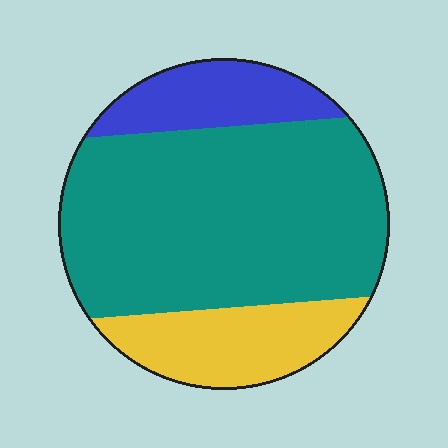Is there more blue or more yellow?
Yellow.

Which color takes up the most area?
Teal, at roughly 65%.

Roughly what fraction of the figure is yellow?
Yellow takes up less than a quarter of the figure.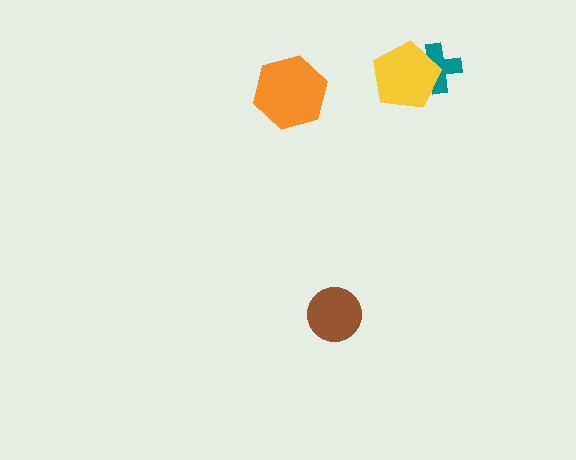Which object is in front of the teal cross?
The yellow pentagon is in front of the teal cross.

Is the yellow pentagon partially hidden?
No, no other shape covers it.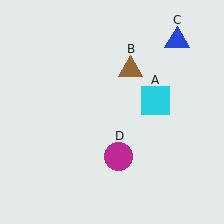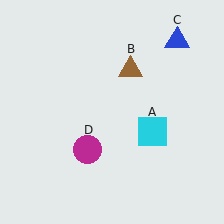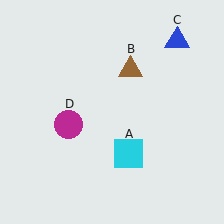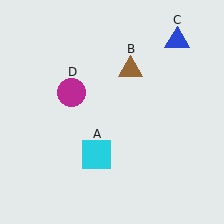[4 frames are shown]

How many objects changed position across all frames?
2 objects changed position: cyan square (object A), magenta circle (object D).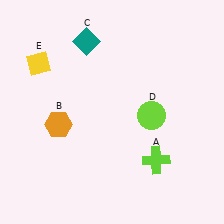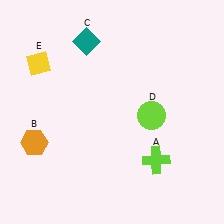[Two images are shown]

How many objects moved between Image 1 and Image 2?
1 object moved between the two images.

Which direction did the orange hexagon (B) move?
The orange hexagon (B) moved left.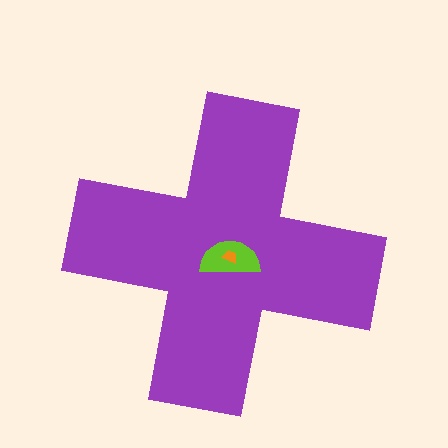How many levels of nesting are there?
3.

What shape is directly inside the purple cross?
The lime semicircle.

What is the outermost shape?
The purple cross.